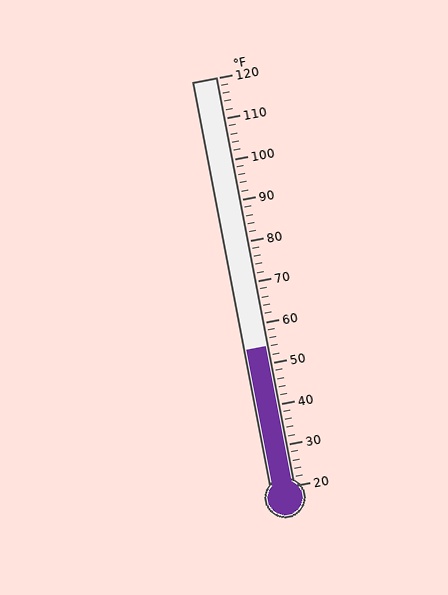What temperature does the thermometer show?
The thermometer shows approximately 54°F.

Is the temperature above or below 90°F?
The temperature is below 90°F.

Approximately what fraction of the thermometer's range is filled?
The thermometer is filled to approximately 35% of its range.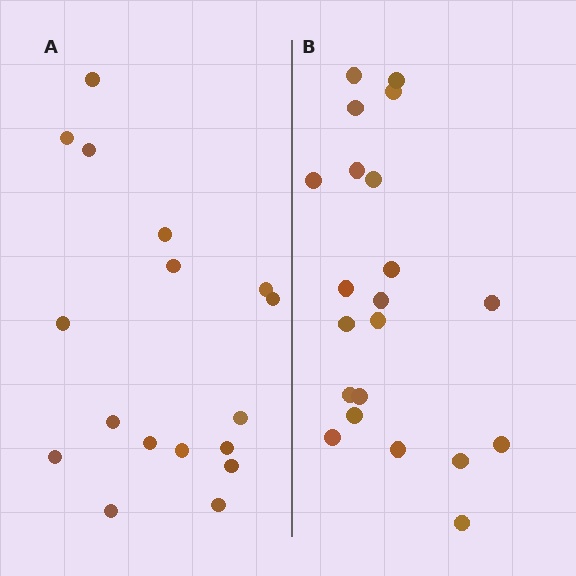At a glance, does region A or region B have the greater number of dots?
Region B (the right region) has more dots.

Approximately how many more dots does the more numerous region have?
Region B has about 4 more dots than region A.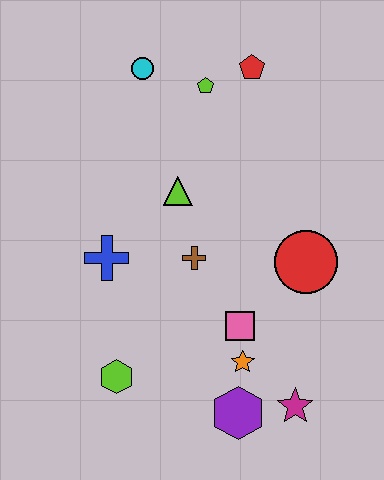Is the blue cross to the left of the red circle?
Yes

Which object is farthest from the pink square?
The cyan circle is farthest from the pink square.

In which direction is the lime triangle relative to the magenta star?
The lime triangle is above the magenta star.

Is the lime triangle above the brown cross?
Yes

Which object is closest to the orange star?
The pink square is closest to the orange star.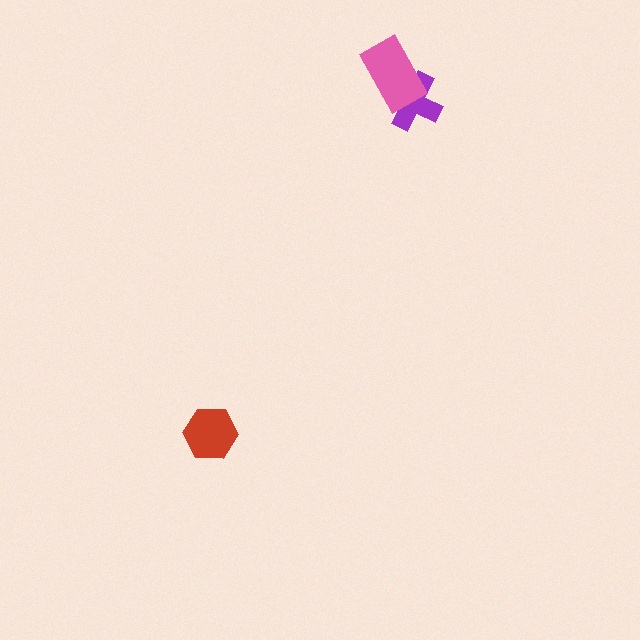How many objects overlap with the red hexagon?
0 objects overlap with the red hexagon.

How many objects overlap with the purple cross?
1 object overlaps with the purple cross.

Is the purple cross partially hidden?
Yes, it is partially covered by another shape.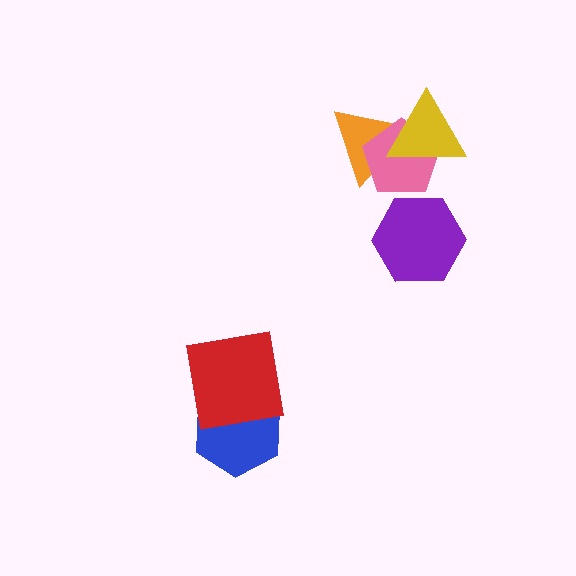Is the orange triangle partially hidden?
Yes, it is partially covered by another shape.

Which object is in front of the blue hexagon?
The red square is in front of the blue hexagon.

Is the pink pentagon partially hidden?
Yes, it is partially covered by another shape.